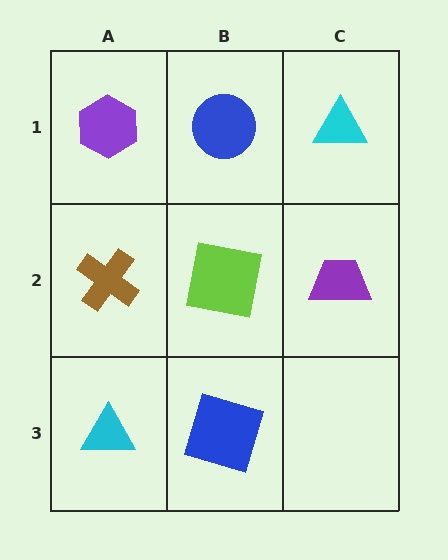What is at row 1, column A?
A purple hexagon.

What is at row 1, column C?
A cyan triangle.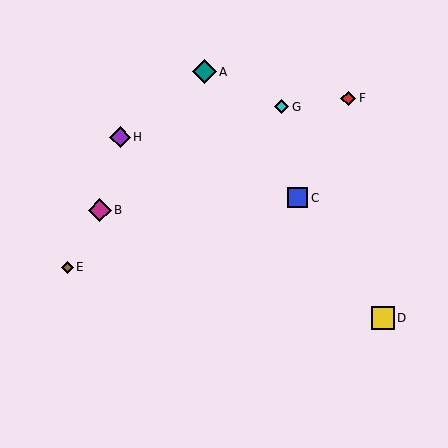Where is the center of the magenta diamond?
The center of the magenta diamond is at (100, 210).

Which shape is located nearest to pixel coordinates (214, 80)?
The teal diamond (labeled A) at (204, 72) is nearest to that location.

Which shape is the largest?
The teal diamond (labeled A) is the largest.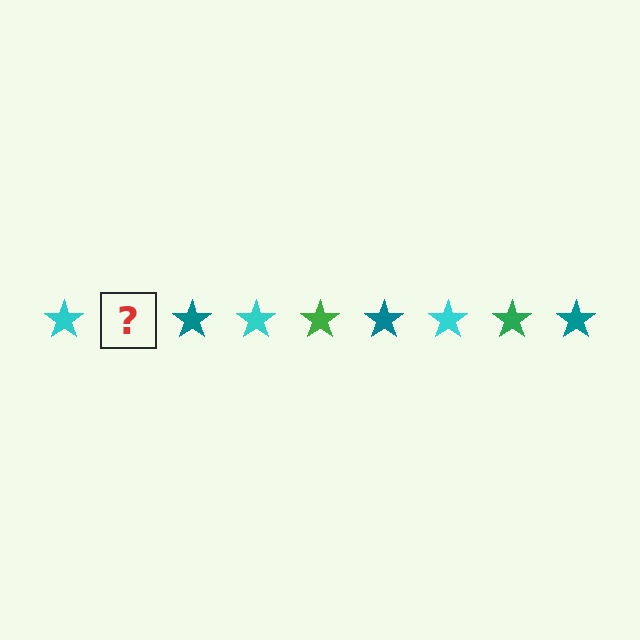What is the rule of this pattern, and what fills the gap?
The rule is that the pattern cycles through cyan, green, teal stars. The gap should be filled with a green star.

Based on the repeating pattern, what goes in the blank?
The blank should be a green star.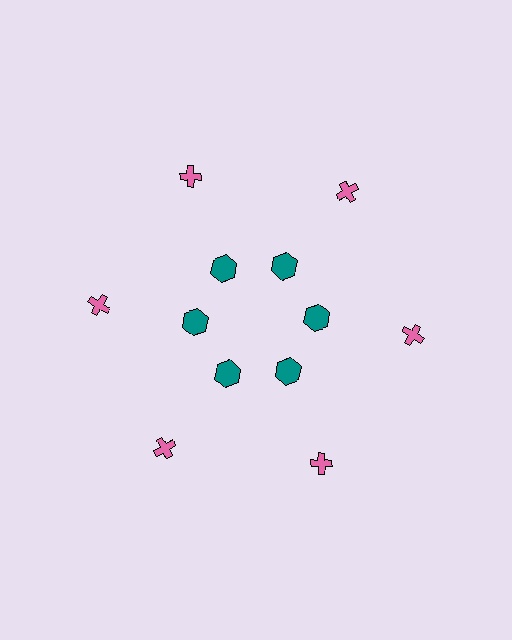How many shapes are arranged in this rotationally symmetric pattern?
There are 12 shapes, arranged in 6 groups of 2.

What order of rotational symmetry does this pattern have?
This pattern has 6-fold rotational symmetry.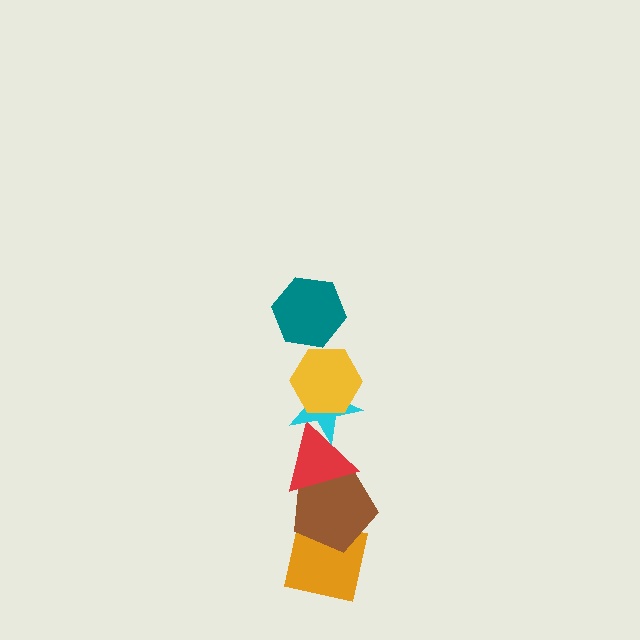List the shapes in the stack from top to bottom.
From top to bottom: the teal hexagon, the yellow hexagon, the cyan star, the red triangle, the brown pentagon, the orange square.